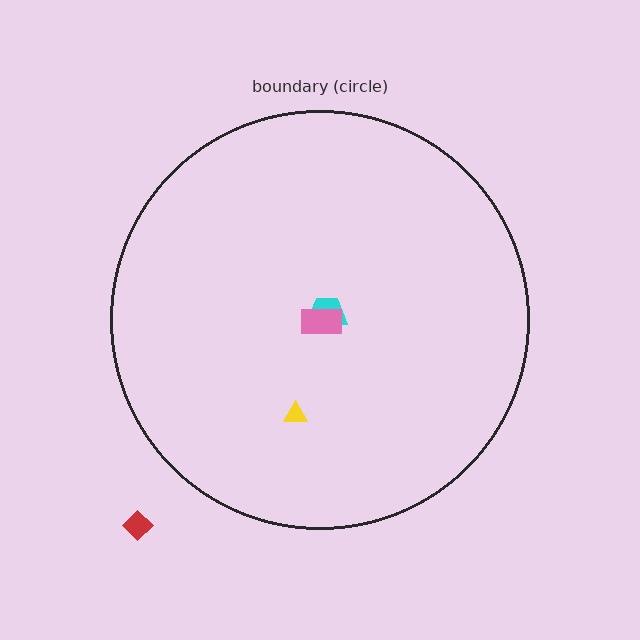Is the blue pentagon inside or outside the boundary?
Inside.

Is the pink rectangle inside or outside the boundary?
Inside.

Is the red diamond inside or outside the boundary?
Outside.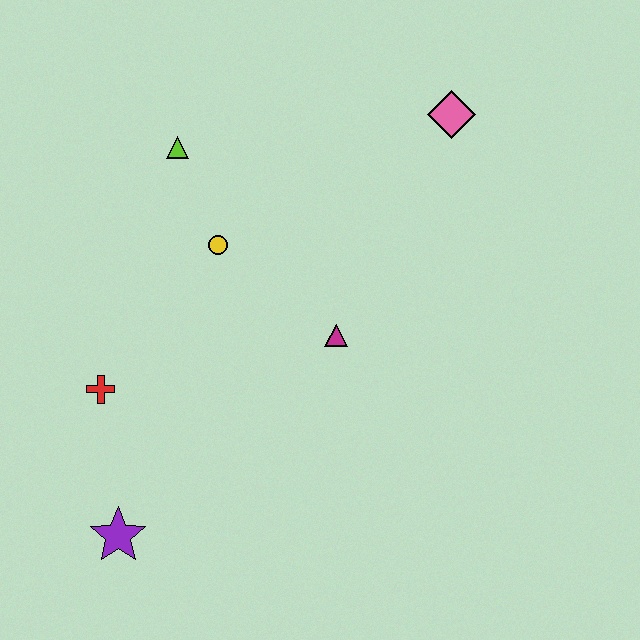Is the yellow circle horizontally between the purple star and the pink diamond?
Yes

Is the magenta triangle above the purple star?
Yes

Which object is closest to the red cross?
The purple star is closest to the red cross.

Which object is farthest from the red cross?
The pink diamond is farthest from the red cross.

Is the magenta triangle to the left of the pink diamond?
Yes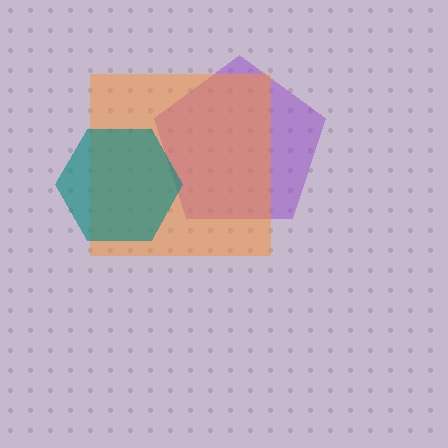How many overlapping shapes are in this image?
There are 3 overlapping shapes in the image.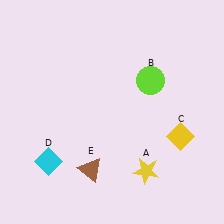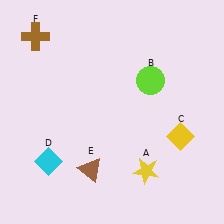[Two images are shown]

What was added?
A brown cross (F) was added in Image 2.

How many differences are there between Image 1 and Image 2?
There is 1 difference between the two images.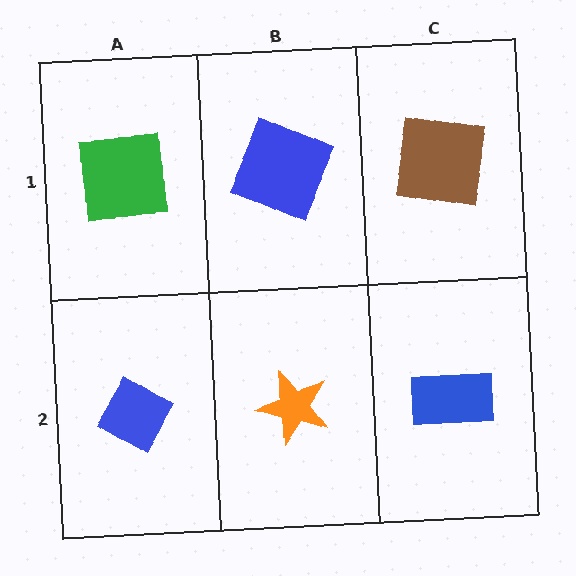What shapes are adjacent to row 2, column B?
A blue square (row 1, column B), a blue diamond (row 2, column A), a blue rectangle (row 2, column C).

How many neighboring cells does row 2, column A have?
2.